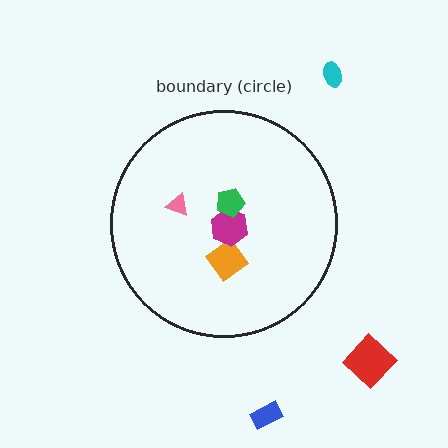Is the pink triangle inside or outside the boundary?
Inside.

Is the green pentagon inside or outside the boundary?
Inside.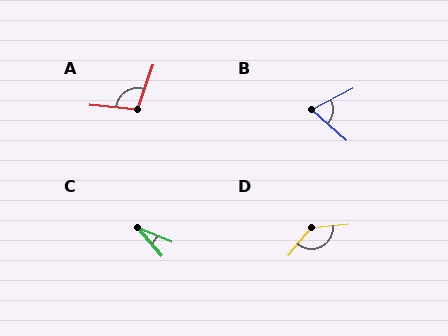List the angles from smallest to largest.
C (26°), B (69°), A (104°), D (135°).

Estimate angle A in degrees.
Approximately 104 degrees.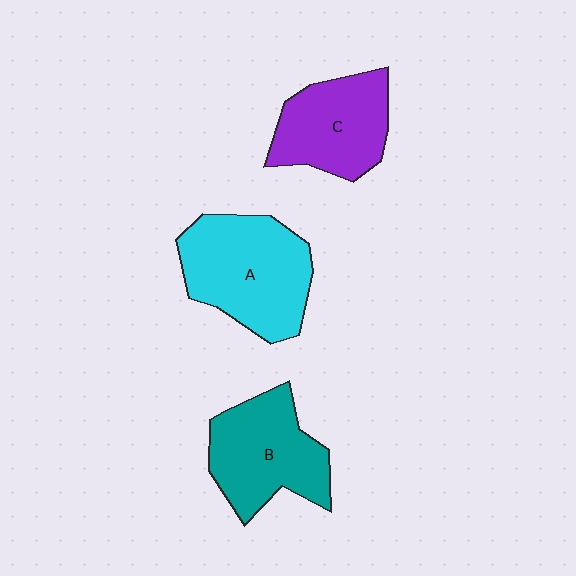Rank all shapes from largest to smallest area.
From largest to smallest: A (cyan), B (teal), C (purple).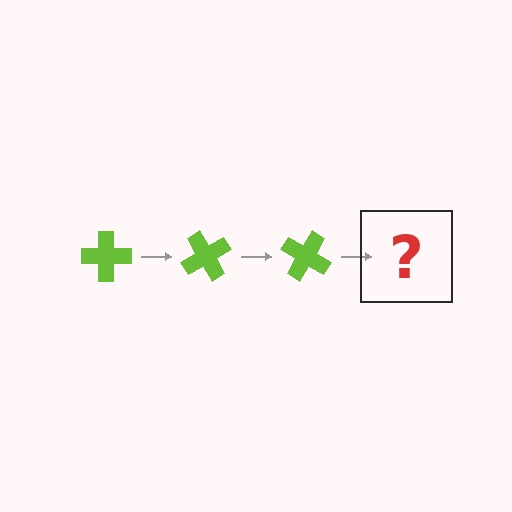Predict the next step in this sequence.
The next step is a lime cross rotated 180 degrees.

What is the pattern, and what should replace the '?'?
The pattern is that the cross rotates 60 degrees each step. The '?' should be a lime cross rotated 180 degrees.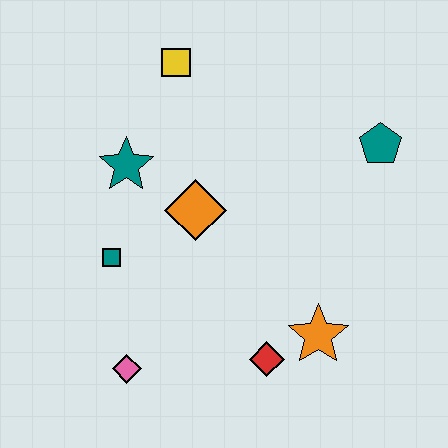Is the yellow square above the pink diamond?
Yes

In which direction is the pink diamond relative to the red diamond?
The pink diamond is to the left of the red diamond.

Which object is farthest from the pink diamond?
The teal pentagon is farthest from the pink diamond.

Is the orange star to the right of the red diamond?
Yes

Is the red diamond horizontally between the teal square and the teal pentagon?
Yes